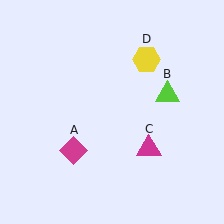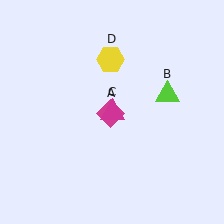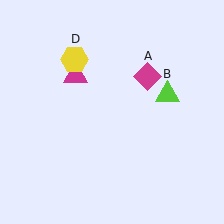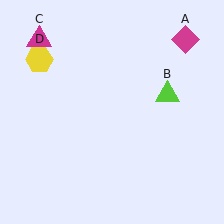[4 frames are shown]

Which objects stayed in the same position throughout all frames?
Lime triangle (object B) remained stationary.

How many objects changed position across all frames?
3 objects changed position: magenta diamond (object A), magenta triangle (object C), yellow hexagon (object D).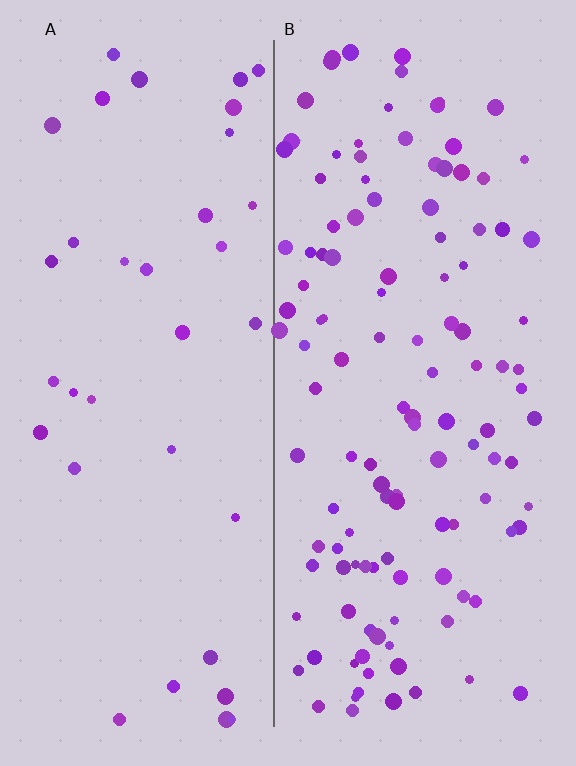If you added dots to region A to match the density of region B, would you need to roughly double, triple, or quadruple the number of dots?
Approximately triple.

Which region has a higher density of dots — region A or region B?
B (the right).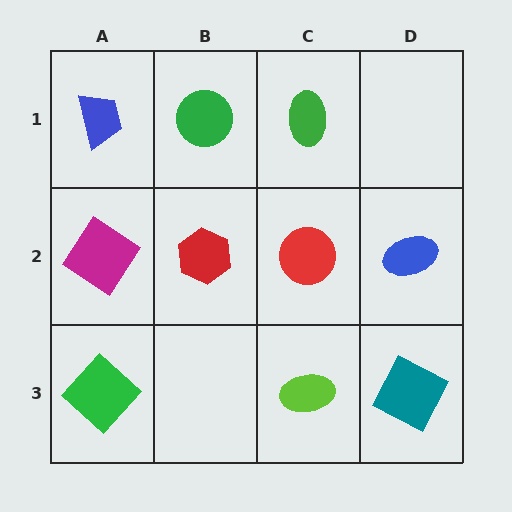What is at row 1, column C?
A green ellipse.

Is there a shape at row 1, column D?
No, that cell is empty.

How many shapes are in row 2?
4 shapes.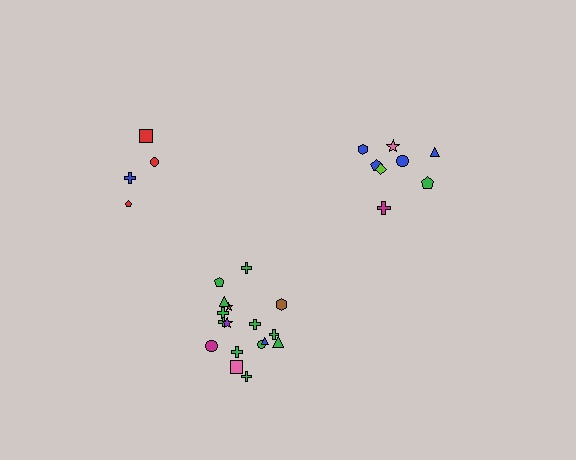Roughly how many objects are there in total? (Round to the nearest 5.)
Roughly 30 objects in total.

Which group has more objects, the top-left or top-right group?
The top-right group.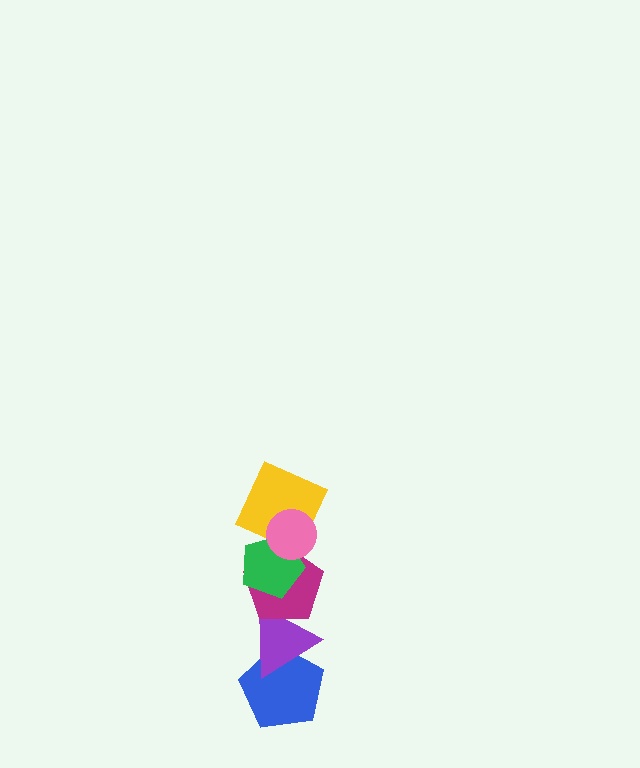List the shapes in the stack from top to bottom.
From top to bottom: the pink circle, the yellow square, the green pentagon, the magenta pentagon, the purple triangle, the blue pentagon.